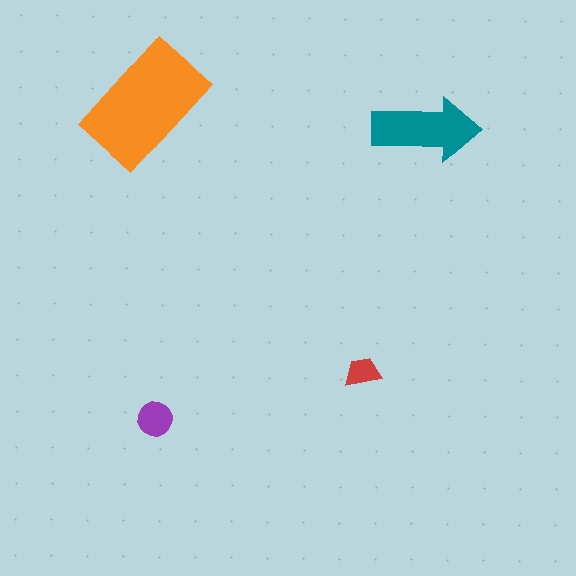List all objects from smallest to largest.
The red trapezoid, the purple circle, the teal arrow, the orange rectangle.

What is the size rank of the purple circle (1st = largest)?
3rd.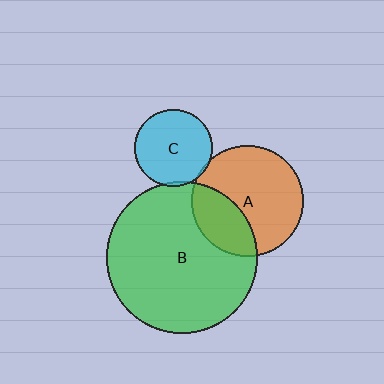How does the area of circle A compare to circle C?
Approximately 2.1 times.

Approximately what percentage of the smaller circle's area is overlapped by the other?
Approximately 30%.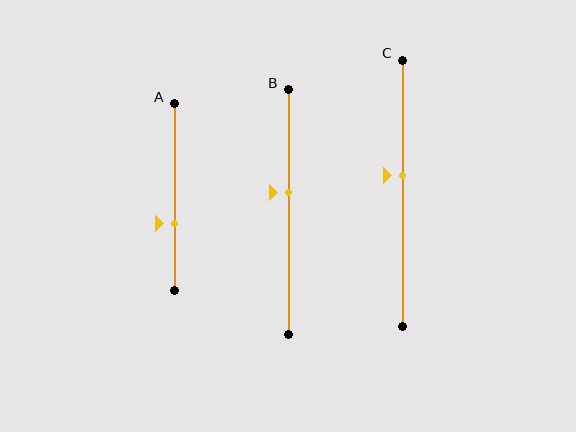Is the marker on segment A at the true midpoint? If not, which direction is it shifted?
No, the marker on segment A is shifted downward by about 14% of the segment length.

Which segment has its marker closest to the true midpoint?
Segment C has its marker closest to the true midpoint.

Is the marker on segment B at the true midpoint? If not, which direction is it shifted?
No, the marker on segment B is shifted upward by about 8% of the segment length.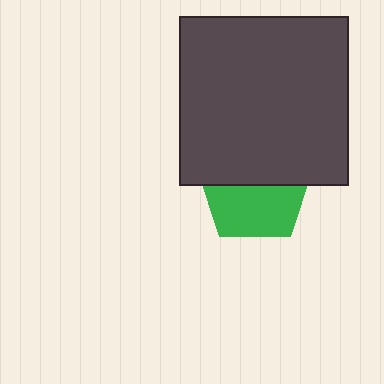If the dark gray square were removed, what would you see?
You would see the complete green pentagon.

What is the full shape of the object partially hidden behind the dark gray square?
The partially hidden object is a green pentagon.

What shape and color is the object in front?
The object in front is a dark gray square.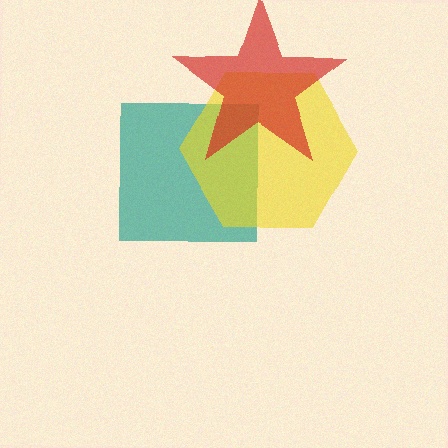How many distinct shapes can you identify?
There are 3 distinct shapes: a teal square, a yellow hexagon, a red star.